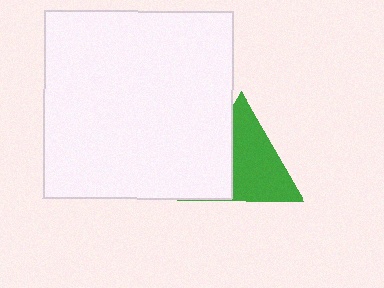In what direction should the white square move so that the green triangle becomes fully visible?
The white square should move left. That is the shortest direction to clear the overlap and leave the green triangle fully visible.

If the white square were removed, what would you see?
You would see the complete green triangle.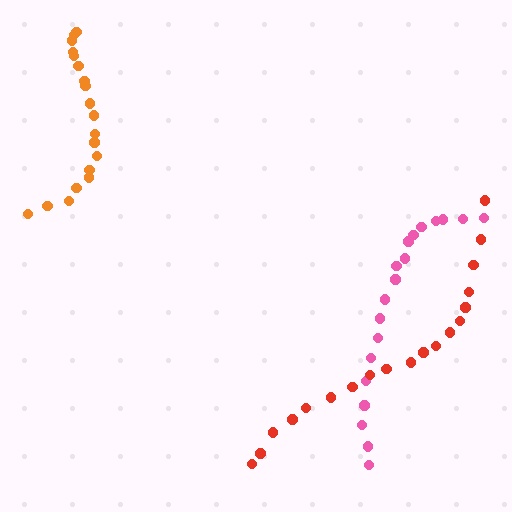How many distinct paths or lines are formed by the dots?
There are 3 distinct paths.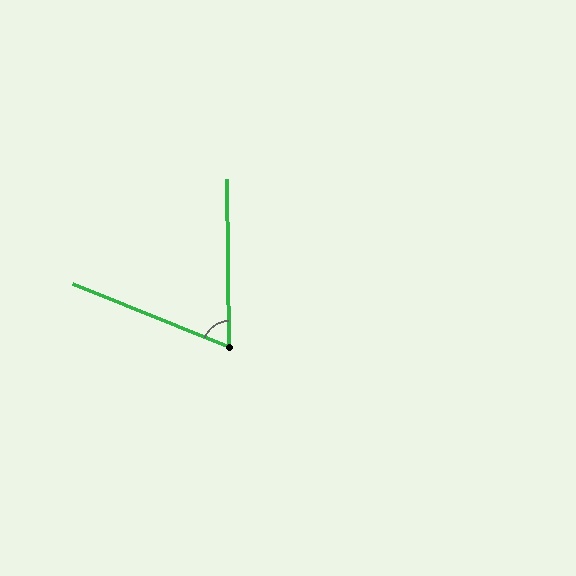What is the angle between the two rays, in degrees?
Approximately 67 degrees.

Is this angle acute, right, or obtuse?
It is acute.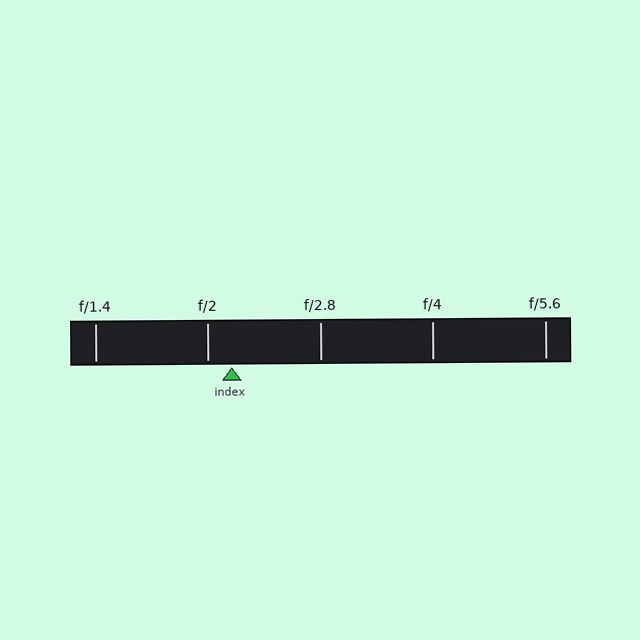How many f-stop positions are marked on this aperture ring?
There are 5 f-stop positions marked.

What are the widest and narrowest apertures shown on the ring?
The widest aperture shown is f/1.4 and the narrowest is f/5.6.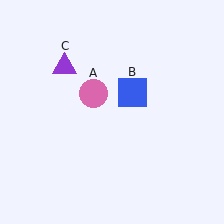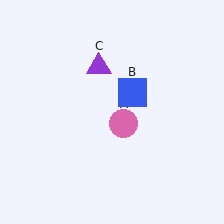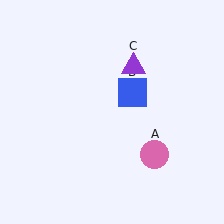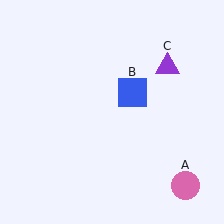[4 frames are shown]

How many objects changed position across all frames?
2 objects changed position: pink circle (object A), purple triangle (object C).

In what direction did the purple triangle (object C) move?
The purple triangle (object C) moved right.